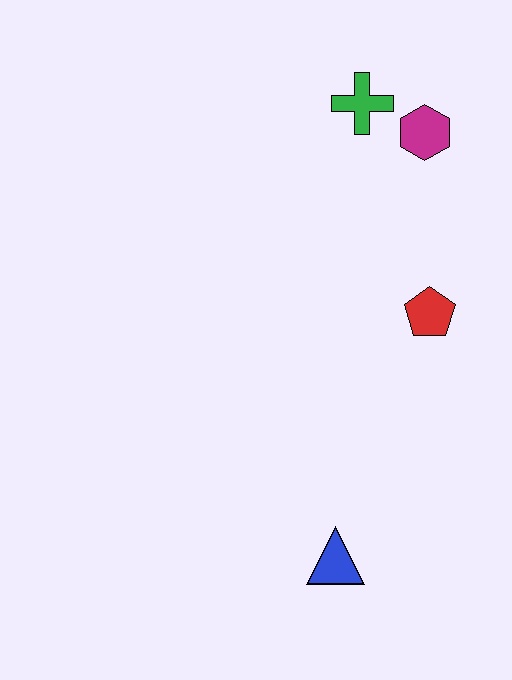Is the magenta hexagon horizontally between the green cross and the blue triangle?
No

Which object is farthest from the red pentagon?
The blue triangle is farthest from the red pentagon.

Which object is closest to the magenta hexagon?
The green cross is closest to the magenta hexagon.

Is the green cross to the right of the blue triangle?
Yes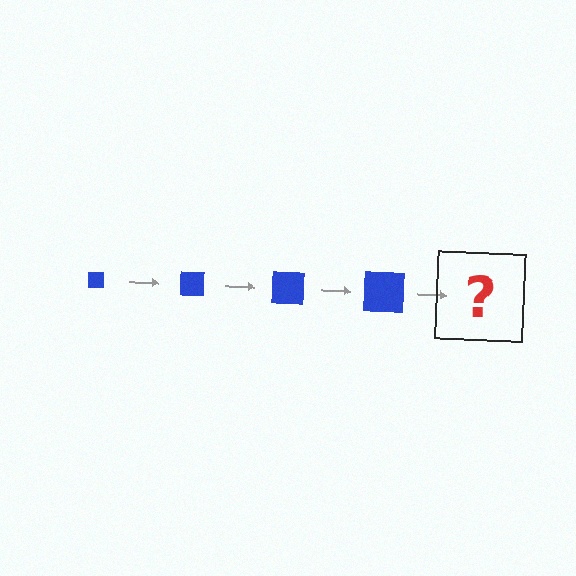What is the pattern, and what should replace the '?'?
The pattern is that the square gets progressively larger each step. The '?' should be a blue square, larger than the previous one.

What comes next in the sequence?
The next element should be a blue square, larger than the previous one.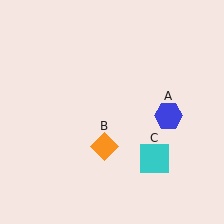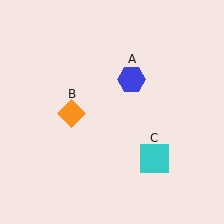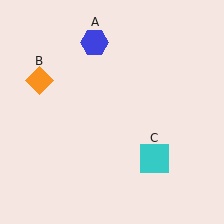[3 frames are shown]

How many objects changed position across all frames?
2 objects changed position: blue hexagon (object A), orange diamond (object B).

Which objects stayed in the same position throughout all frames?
Cyan square (object C) remained stationary.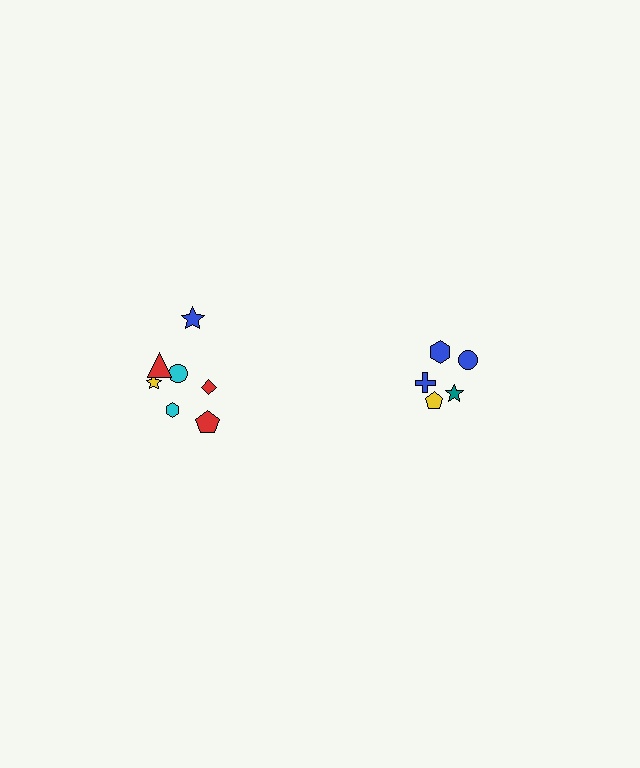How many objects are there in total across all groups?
There are 12 objects.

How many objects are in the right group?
There are 5 objects.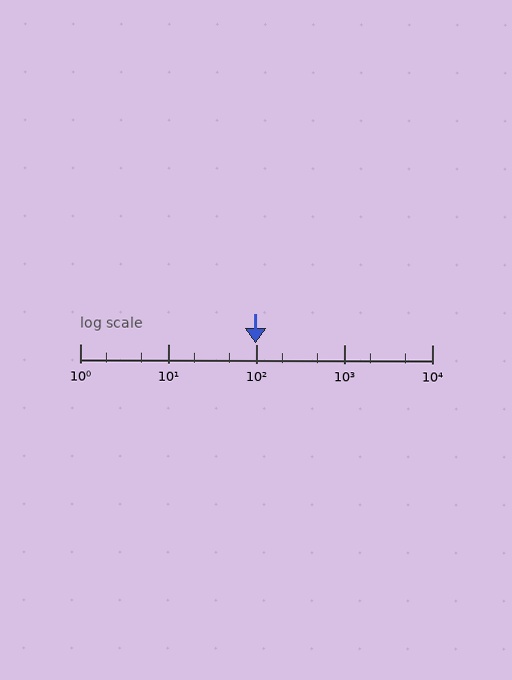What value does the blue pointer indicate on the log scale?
The pointer indicates approximately 99.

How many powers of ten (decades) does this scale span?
The scale spans 4 decades, from 1 to 10000.